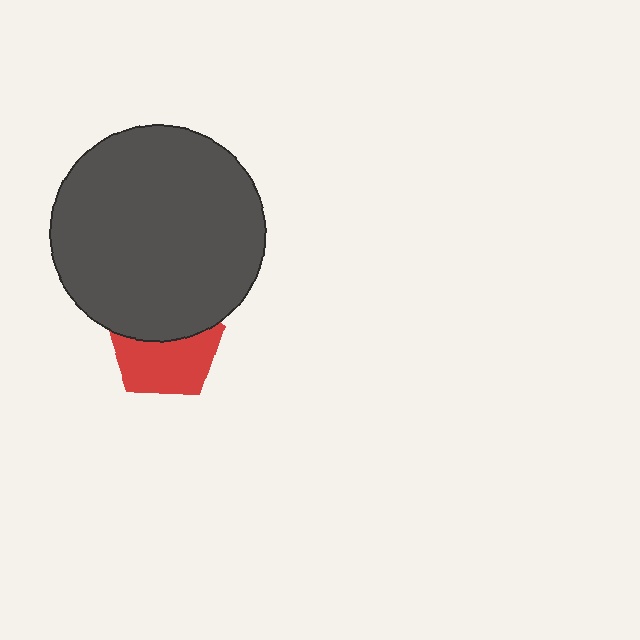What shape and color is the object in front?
The object in front is a dark gray circle.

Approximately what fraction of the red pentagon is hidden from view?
Roughly 43% of the red pentagon is hidden behind the dark gray circle.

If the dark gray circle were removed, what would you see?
You would see the complete red pentagon.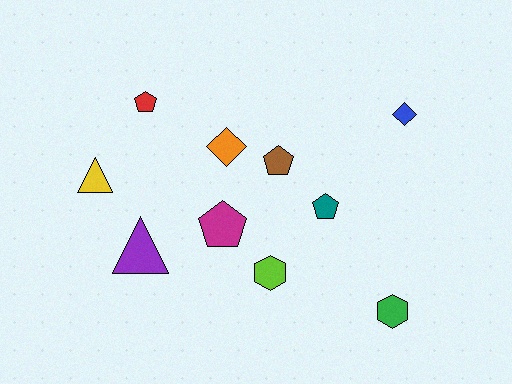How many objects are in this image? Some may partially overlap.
There are 10 objects.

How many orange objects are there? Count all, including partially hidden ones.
There is 1 orange object.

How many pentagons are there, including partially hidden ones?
There are 4 pentagons.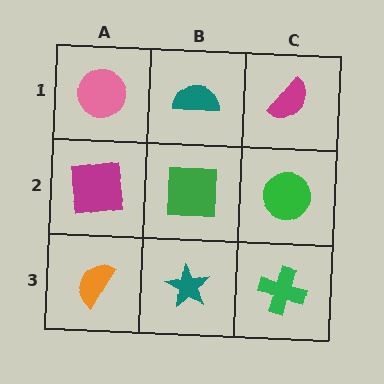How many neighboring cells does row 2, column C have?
3.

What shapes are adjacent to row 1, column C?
A green circle (row 2, column C), a teal semicircle (row 1, column B).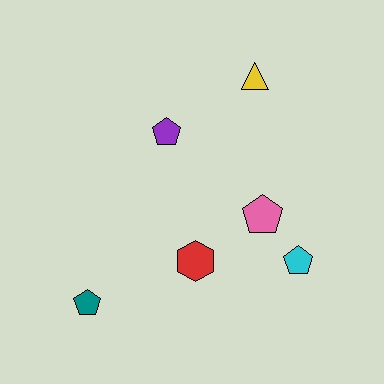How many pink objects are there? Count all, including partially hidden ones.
There is 1 pink object.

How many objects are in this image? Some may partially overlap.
There are 6 objects.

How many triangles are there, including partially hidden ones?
There is 1 triangle.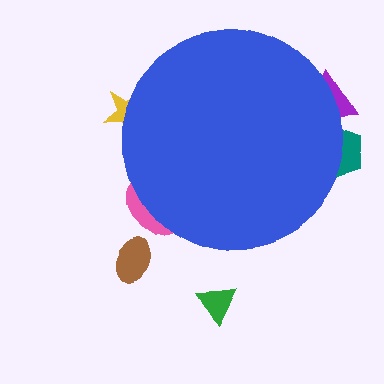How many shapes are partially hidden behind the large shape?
4 shapes are partially hidden.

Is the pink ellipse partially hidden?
Yes, the pink ellipse is partially hidden behind the blue circle.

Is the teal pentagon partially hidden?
Yes, the teal pentagon is partially hidden behind the blue circle.